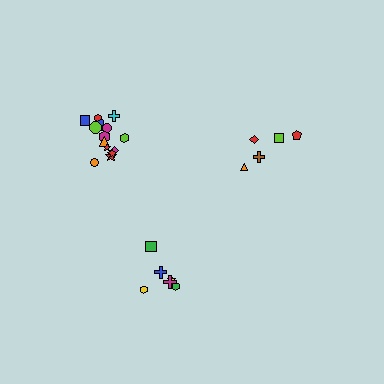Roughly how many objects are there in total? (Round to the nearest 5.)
Roughly 25 objects in total.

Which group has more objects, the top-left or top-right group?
The top-left group.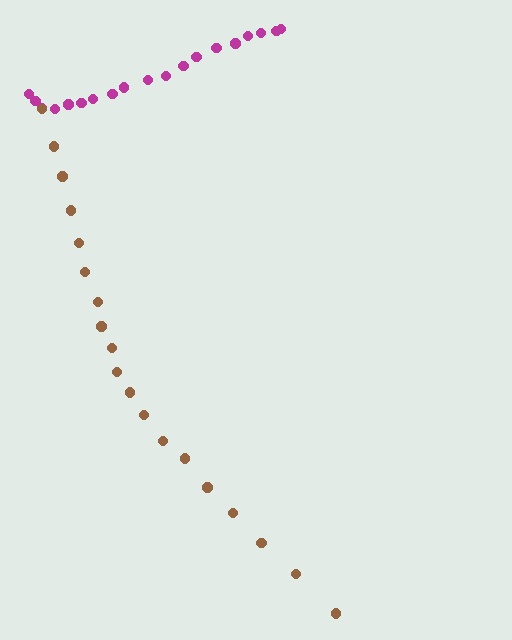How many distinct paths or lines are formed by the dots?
There are 2 distinct paths.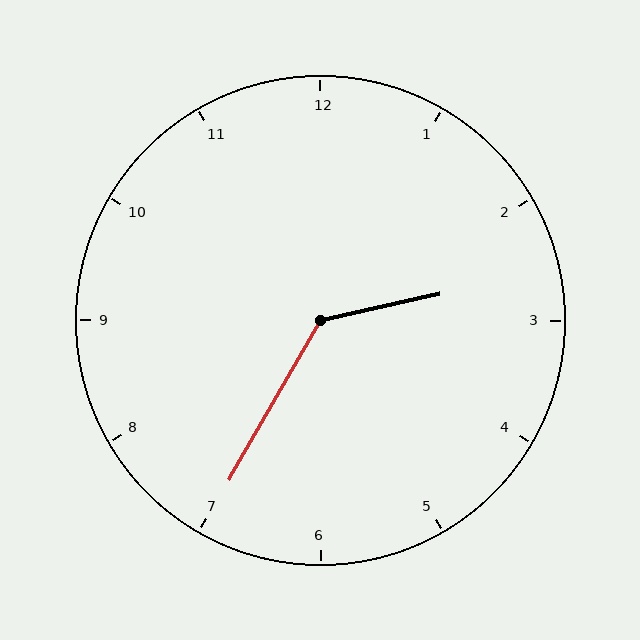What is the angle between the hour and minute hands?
Approximately 132 degrees.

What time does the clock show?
2:35.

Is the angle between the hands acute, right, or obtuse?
It is obtuse.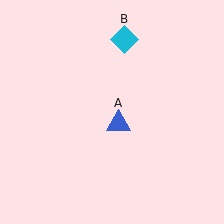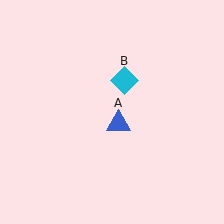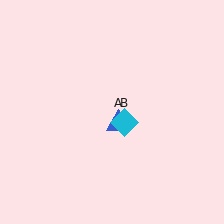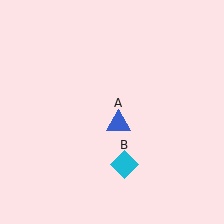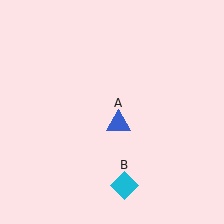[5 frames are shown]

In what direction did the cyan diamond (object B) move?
The cyan diamond (object B) moved down.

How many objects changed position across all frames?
1 object changed position: cyan diamond (object B).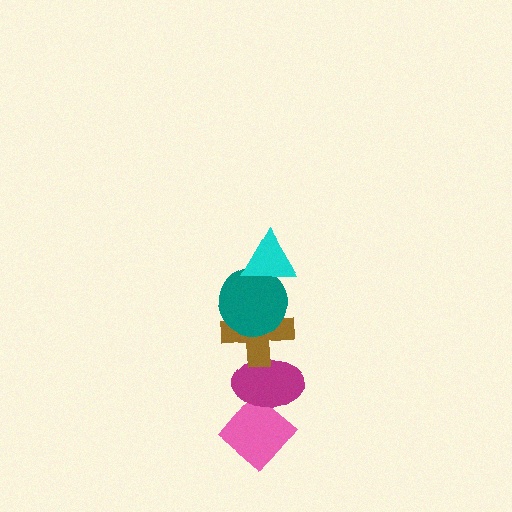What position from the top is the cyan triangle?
The cyan triangle is 1st from the top.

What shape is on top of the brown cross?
The teal circle is on top of the brown cross.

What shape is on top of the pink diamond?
The magenta ellipse is on top of the pink diamond.